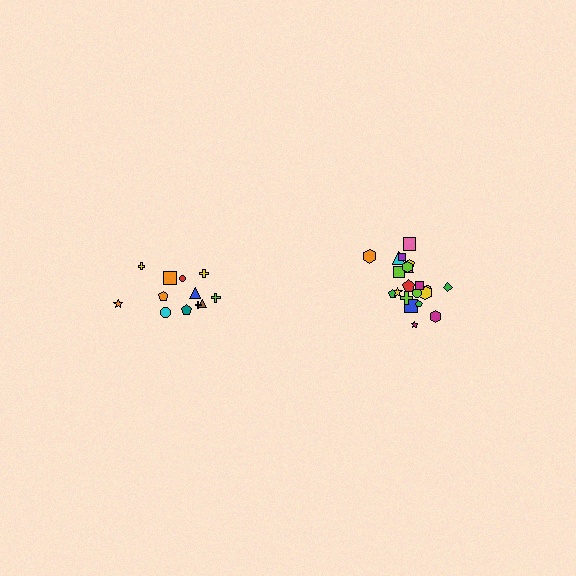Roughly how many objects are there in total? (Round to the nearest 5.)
Roughly 35 objects in total.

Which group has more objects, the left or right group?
The right group.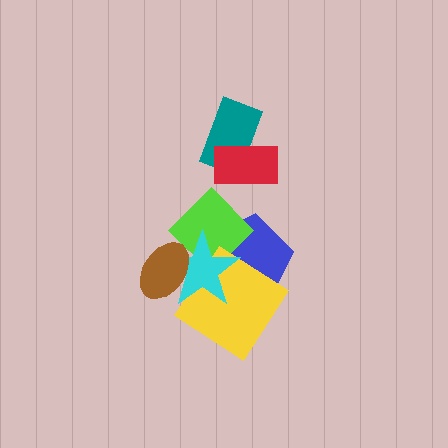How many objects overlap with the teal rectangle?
1 object overlaps with the teal rectangle.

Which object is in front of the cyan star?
The brown ellipse is in front of the cyan star.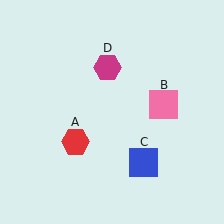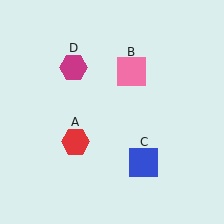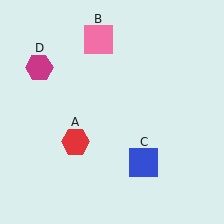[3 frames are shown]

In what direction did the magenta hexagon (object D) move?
The magenta hexagon (object D) moved left.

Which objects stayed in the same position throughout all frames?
Red hexagon (object A) and blue square (object C) remained stationary.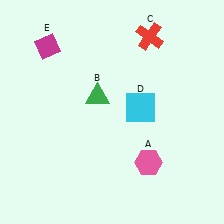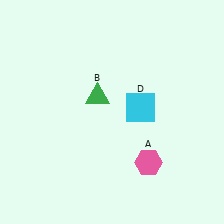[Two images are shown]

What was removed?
The magenta diamond (E), the red cross (C) were removed in Image 2.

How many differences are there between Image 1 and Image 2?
There are 2 differences between the two images.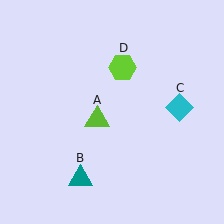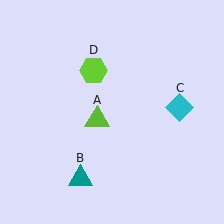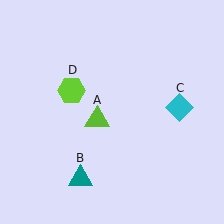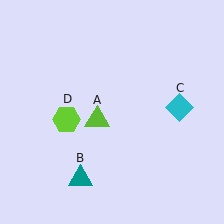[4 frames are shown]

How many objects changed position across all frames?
1 object changed position: lime hexagon (object D).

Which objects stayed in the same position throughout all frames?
Lime triangle (object A) and teal triangle (object B) and cyan diamond (object C) remained stationary.